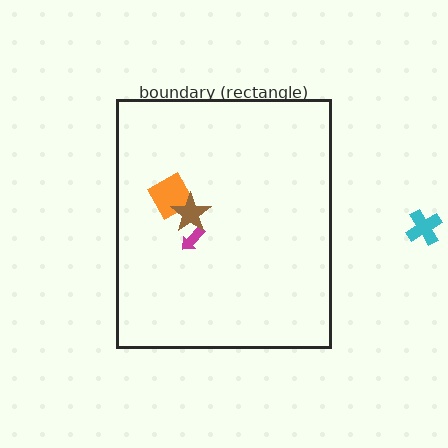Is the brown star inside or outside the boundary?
Inside.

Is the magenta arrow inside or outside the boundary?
Inside.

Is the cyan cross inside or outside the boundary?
Outside.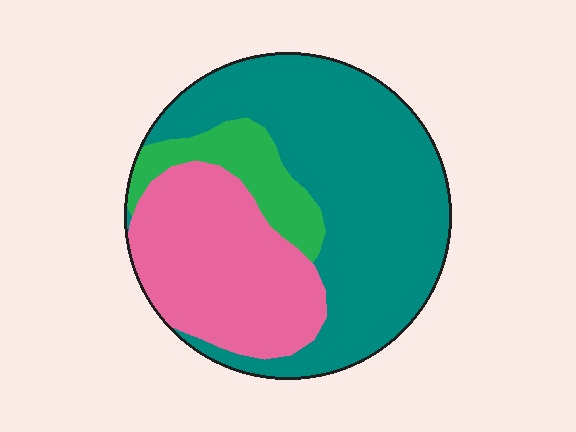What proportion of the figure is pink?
Pink covers about 30% of the figure.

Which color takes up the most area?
Teal, at roughly 55%.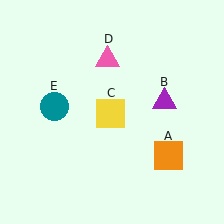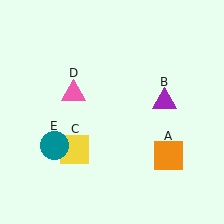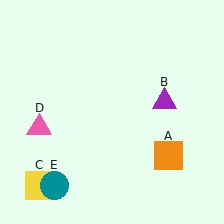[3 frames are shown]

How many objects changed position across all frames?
3 objects changed position: yellow square (object C), pink triangle (object D), teal circle (object E).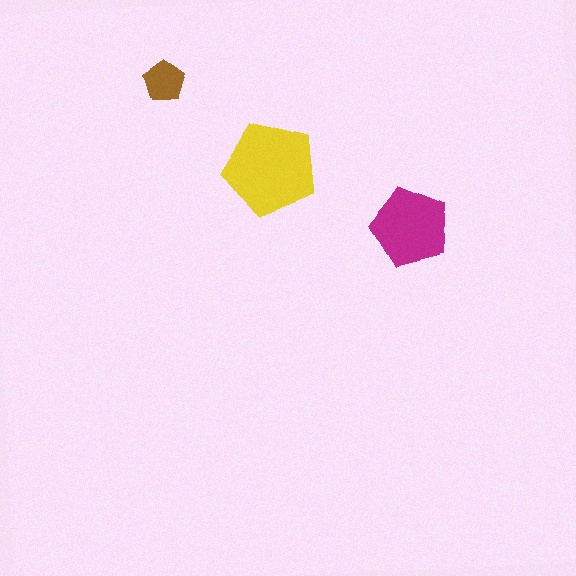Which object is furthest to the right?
The magenta pentagon is rightmost.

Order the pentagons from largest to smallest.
the yellow one, the magenta one, the brown one.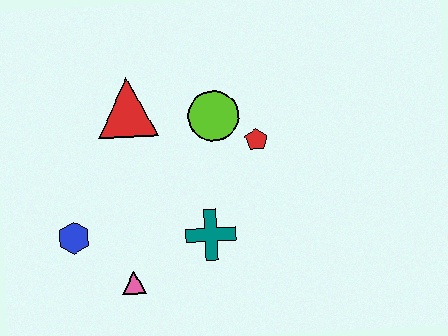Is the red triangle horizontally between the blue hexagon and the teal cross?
Yes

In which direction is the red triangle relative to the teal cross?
The red triangle is above the teal cross.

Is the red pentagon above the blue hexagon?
Yes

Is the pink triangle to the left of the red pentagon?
Yes